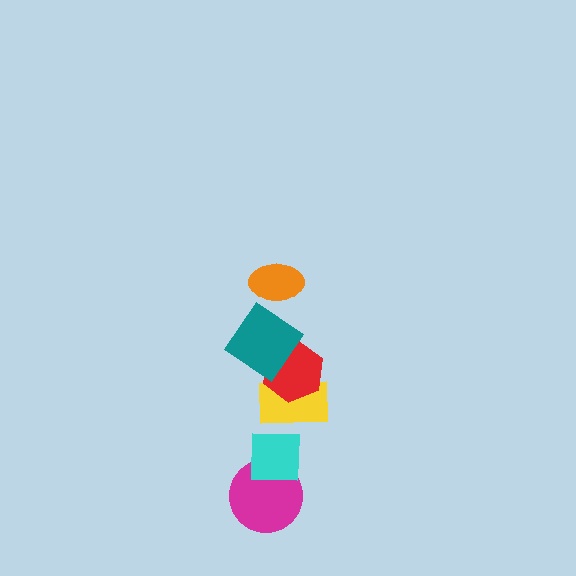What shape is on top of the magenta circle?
The cyan square is on top of the magenta circle.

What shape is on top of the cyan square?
The yellow rectangle is on top of the cyan square.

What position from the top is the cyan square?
The cyan square is 5th from the top.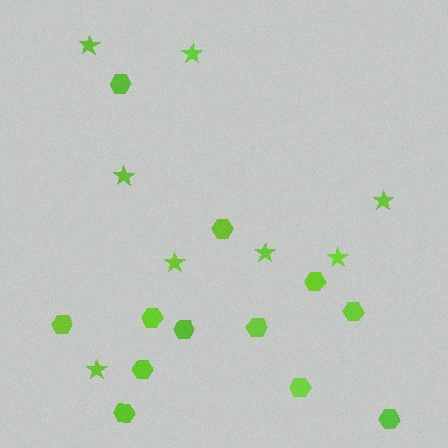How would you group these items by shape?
There are 2 groups: one group of hexagons (12) and one group of stars (8).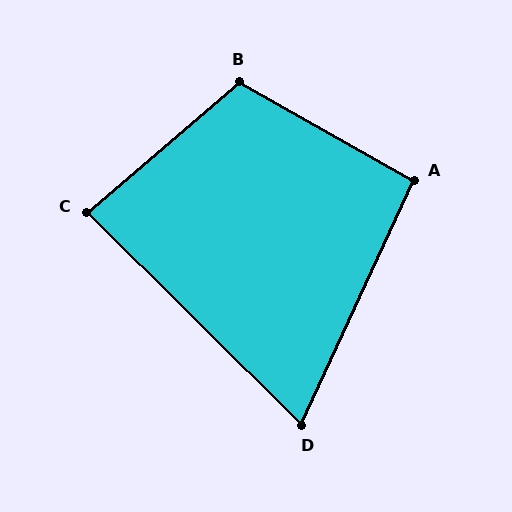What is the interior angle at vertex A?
Approximately 95 degrees (approximately right).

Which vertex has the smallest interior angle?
D, at approximately 70 degrees.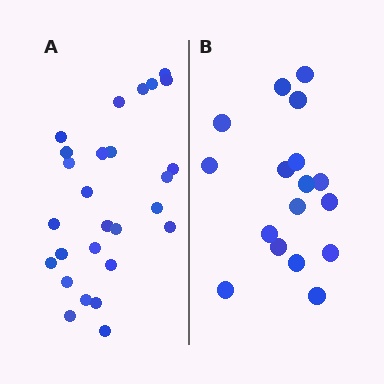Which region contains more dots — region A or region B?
Region A (the left region) has more dots.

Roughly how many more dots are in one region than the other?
Region A has roughly 10 or so more dots than region B.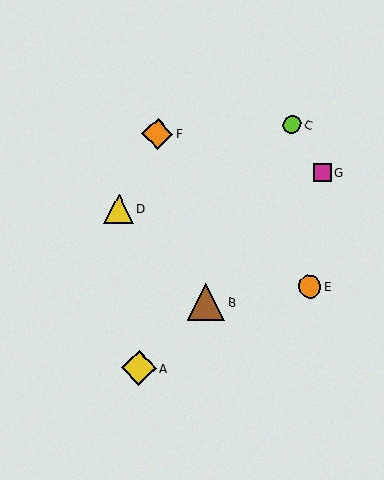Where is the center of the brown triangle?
The center of the brown triangle is at (206, 302).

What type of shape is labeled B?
Shape B is a brown triangle.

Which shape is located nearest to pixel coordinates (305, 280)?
The orange circle (labeled E) at (310, 287) is nearest to that location.